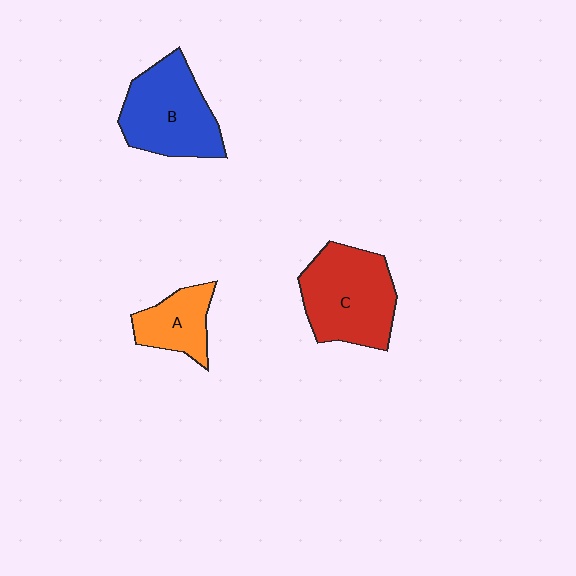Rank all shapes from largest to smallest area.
From largest to smallest: C (red), B (blue), A (orange).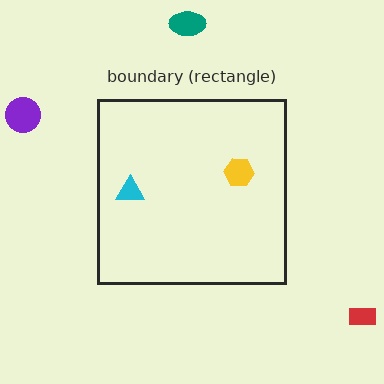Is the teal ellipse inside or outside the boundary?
Outside.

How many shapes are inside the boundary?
2 inside, 3 outside.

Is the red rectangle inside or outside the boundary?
Outside.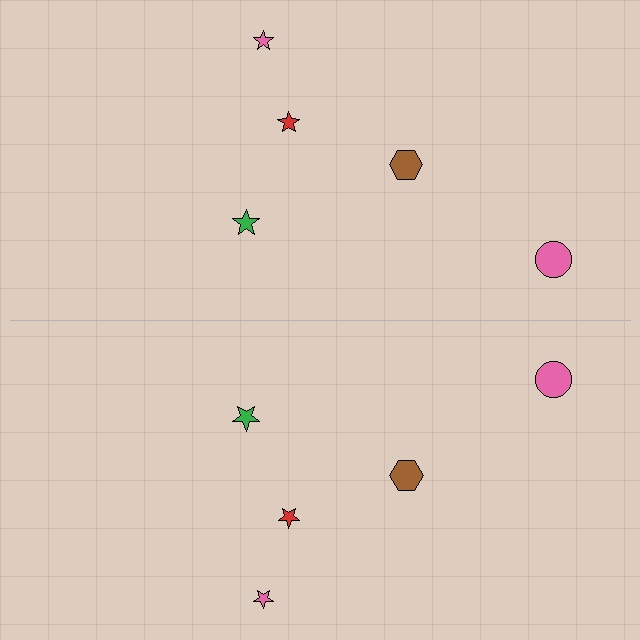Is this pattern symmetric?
Yes, this pattern has bilateral (reflection) symmetry.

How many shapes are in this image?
There are 10 shapes in this image.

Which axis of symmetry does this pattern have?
The pattern has a horizontal axis of symmetry running through the center of the image.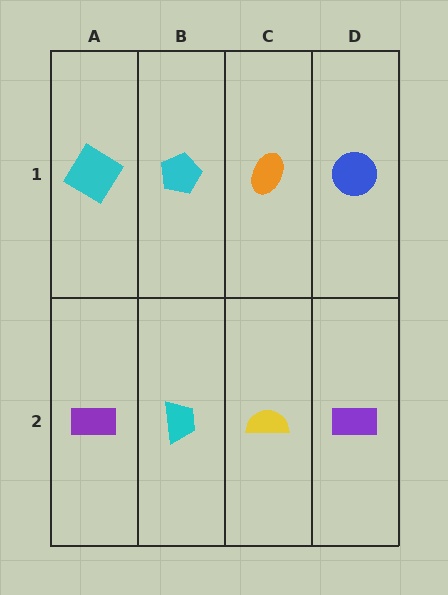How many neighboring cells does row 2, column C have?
3.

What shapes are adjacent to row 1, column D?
A purple rectangle (row 2, column D), an orange ellipse (row 1, column C).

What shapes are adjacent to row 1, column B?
A cyan trapezoid (row 2, column B), a cyan diamond (row 1, column A), an orange ellipse (row 1, column C).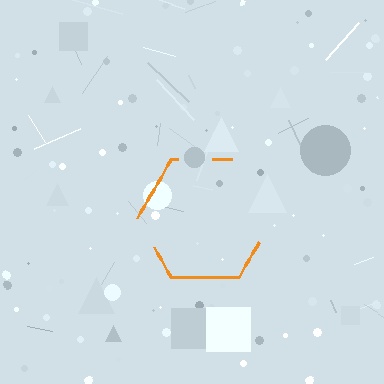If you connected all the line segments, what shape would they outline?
They would outline a hexagon.